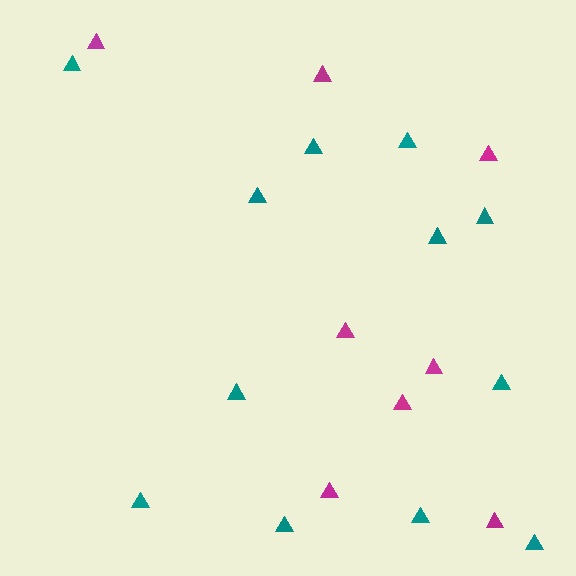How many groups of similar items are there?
There are 2 groups: one group of teal triangles (12) and one group of magenta triangles (8).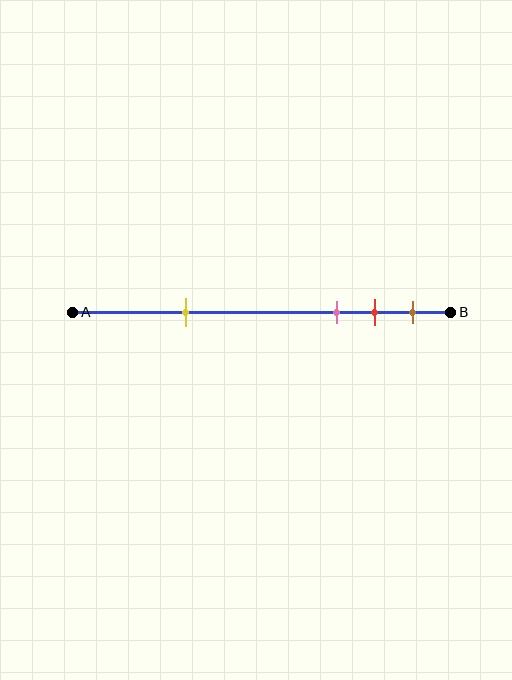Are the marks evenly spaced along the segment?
No, the marks are not evenly spaced.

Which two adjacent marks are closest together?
The red and brown marks are the closest adjacent pair.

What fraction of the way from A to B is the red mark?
The red mark is approximately 80% (0.8) of the way from A to B.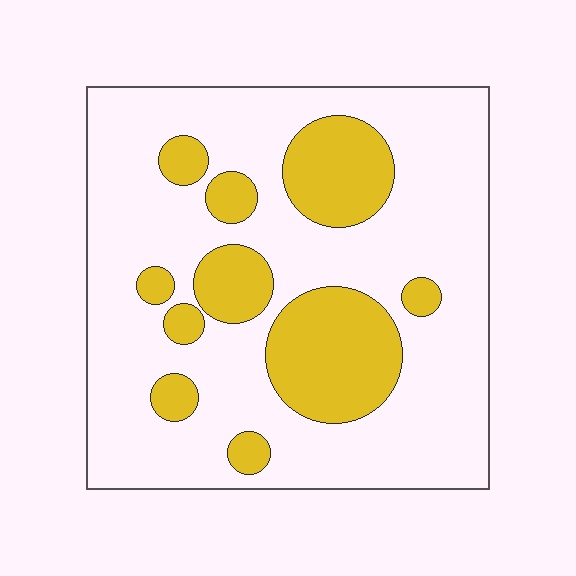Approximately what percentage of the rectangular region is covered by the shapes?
Approximately 25%.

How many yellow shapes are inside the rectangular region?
10.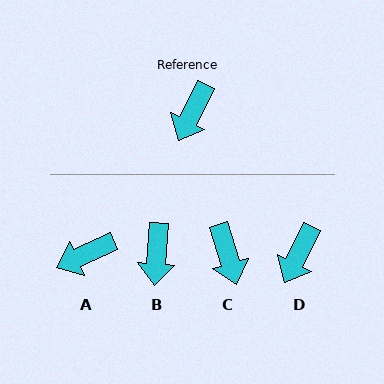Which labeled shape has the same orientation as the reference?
D.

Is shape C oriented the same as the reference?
No, it is off by about 42 degrees.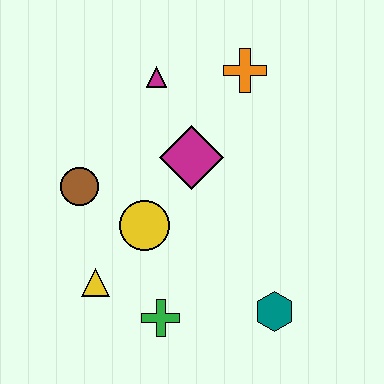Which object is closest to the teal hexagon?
The green cross is closest to the teal hexagon.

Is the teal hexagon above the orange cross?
No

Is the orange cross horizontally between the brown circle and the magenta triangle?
No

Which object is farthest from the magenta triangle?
The teal hexagon is farthest from the magenta triangle.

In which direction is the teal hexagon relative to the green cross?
The teal hexagon is to the right of the green cross.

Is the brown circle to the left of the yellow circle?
Yes